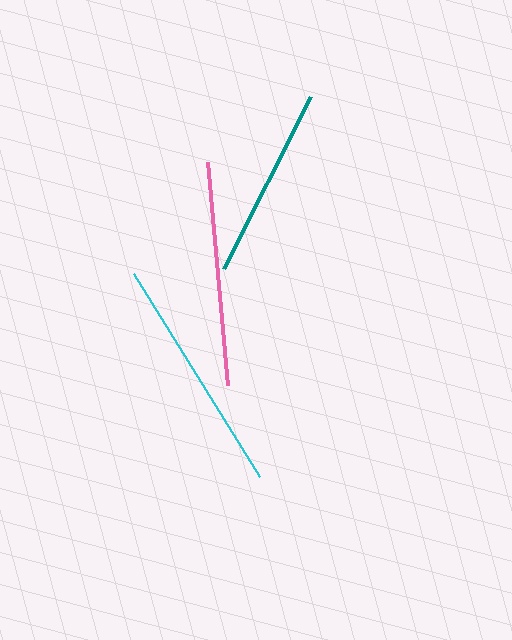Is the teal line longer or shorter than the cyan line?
The cyan line is longer than the teal line.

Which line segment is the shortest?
The teal line is the shortest at approximately 192 pixels.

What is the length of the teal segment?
The teal segment is approximately 192 pixels long.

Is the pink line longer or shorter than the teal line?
The pink line is longer than the teal line.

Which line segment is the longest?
The cyan line is the longest at approximately 239 pixels.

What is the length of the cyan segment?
The cyan segment is approximately 239 pixels long.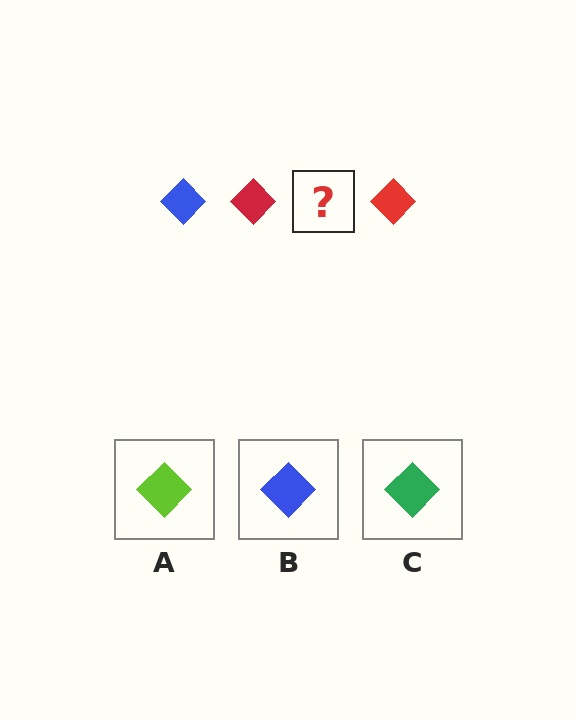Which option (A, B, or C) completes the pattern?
B.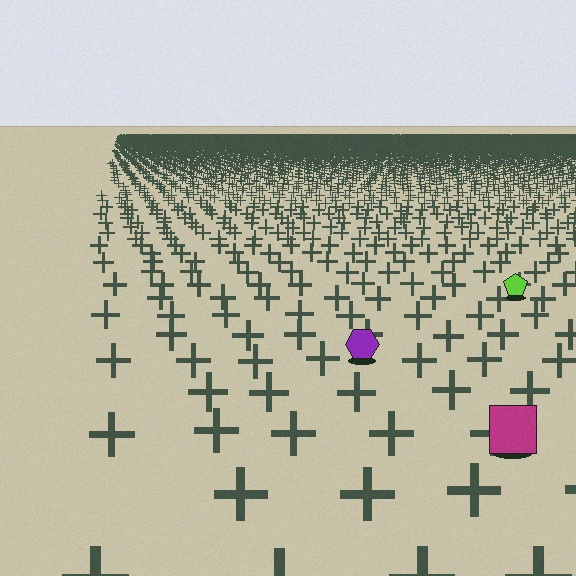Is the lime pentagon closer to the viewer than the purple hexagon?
No. The purple hexagon is closer — you can tell from the texture gradient: the ground texture is coarser near it.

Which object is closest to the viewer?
The magenta square is closest. The texture marks near it are larger and more spread out.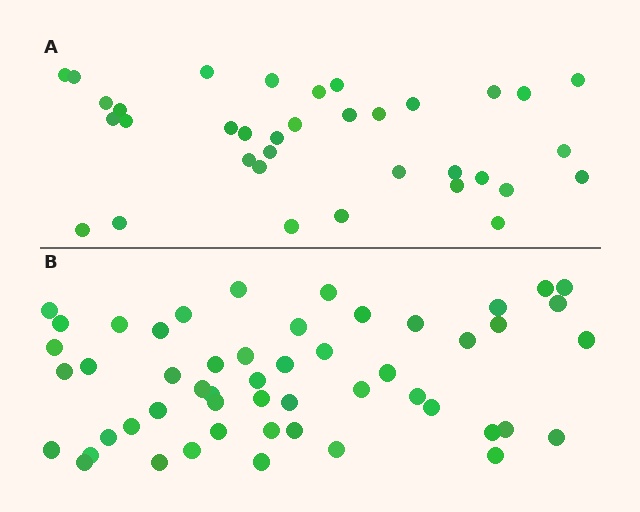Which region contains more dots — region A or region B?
Region B (the bottom region) has more dots.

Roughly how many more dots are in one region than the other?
Region B has approximately 15 more dots than region A.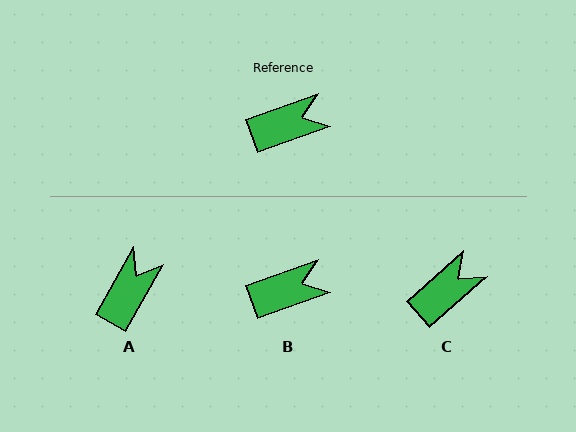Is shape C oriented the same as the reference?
No, it is off by about 22 degrees.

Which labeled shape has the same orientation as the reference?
B.